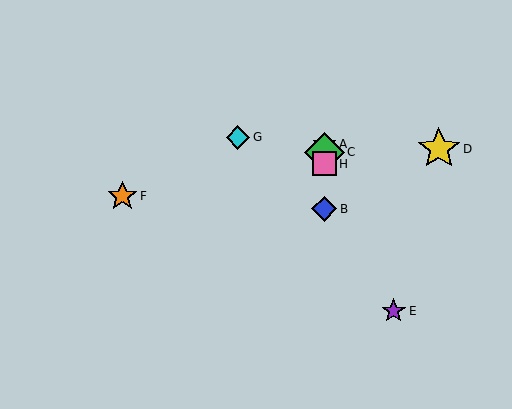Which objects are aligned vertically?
Objects A, B, C, H are aligned vertically.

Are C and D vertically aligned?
No, C is at x≈324 and D is at x≈439.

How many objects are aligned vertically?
4 objects (A, B, C, H) are aligned vertically.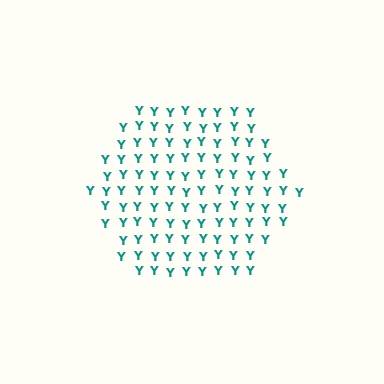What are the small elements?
The small elements are letter Y's.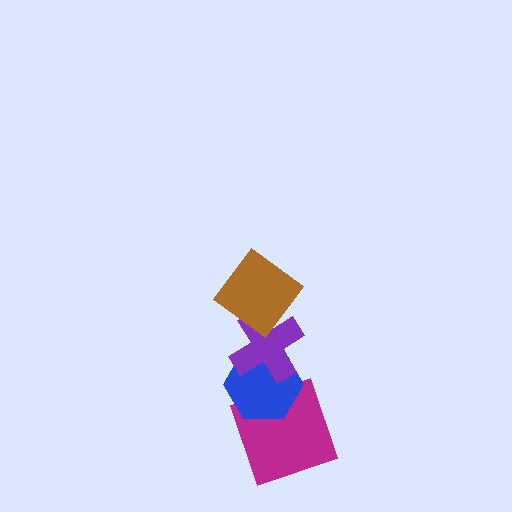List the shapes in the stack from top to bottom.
From top to bottom: the brown diamond, the purple cross, the blue hexagon, the magenta square.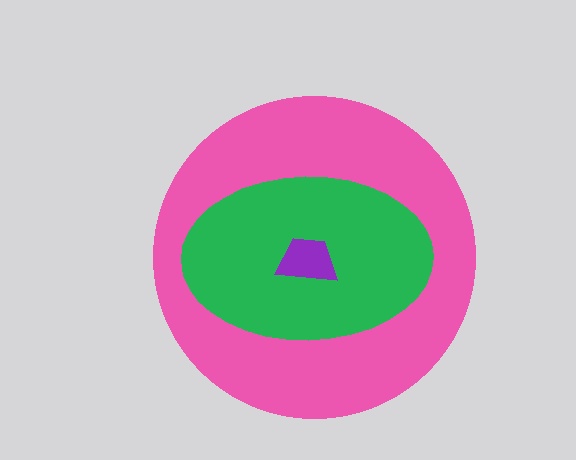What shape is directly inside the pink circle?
The green ellipse.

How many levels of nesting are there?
3.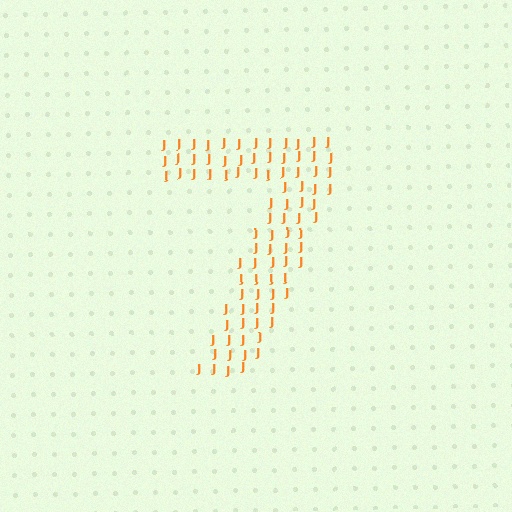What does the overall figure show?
The overall figure shows the digit 7.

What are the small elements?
The small elements are letter J's.